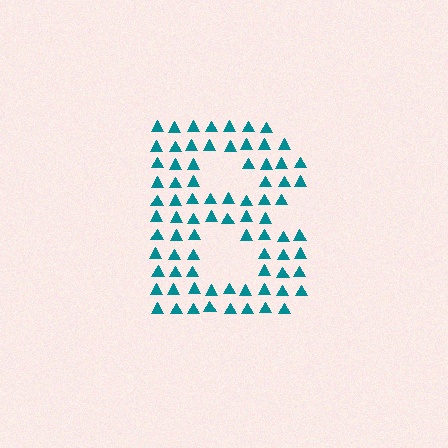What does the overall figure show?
The overall figure shows the letter B.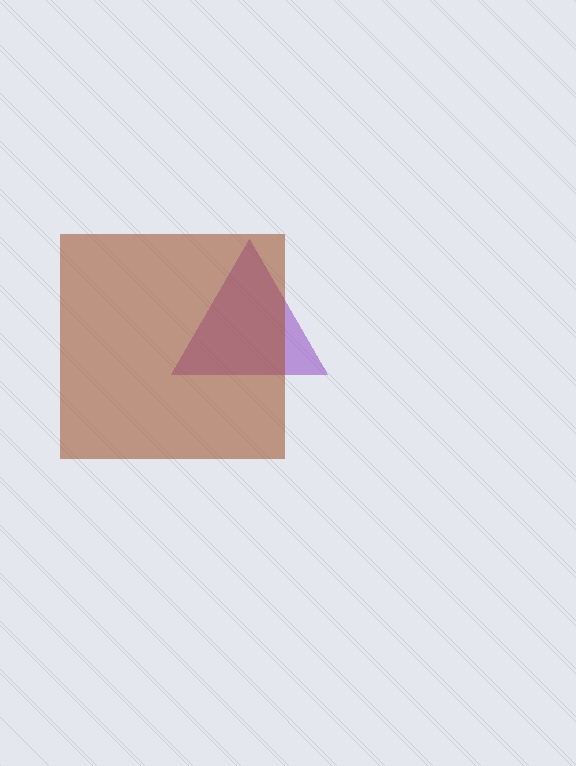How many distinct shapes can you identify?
There are 2 distinct shapes: a purple triangle, a brown square.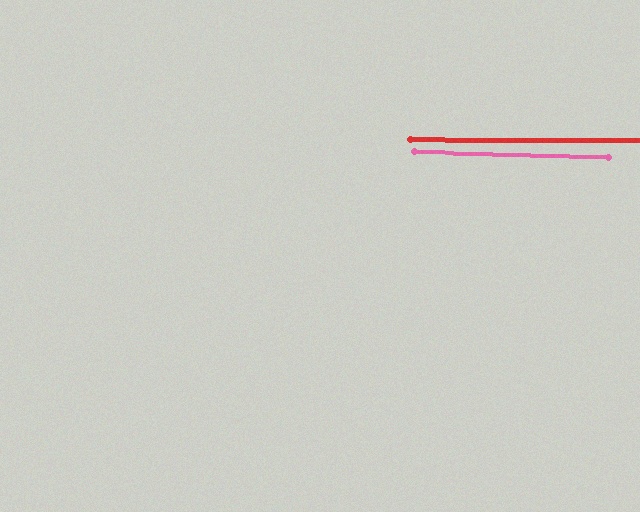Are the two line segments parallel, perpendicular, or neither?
Parallel — their directions differ by only 1.2°.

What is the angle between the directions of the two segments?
Approximately 1 degree.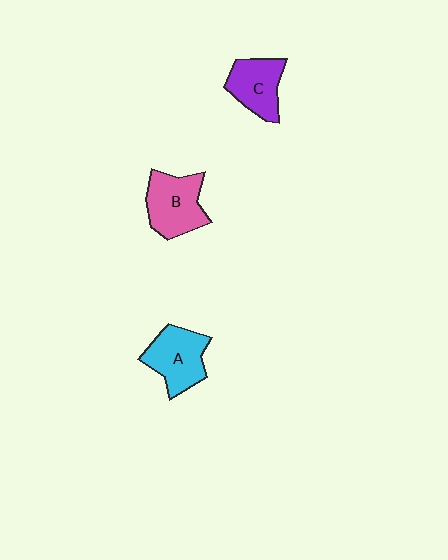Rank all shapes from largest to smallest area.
From largest to smallest: B (pink), A (cyan), C (purple).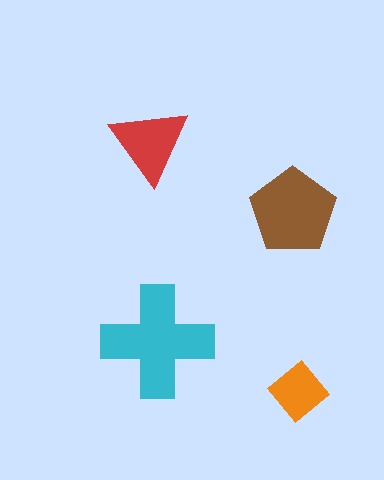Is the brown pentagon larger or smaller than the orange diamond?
Larger.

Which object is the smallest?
The orange diamond.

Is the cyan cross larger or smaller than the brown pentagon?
Larger.